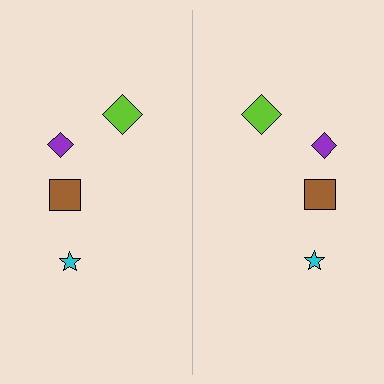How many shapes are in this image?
There are 8 shapes in this image.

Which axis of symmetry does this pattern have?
The pattern has a vertical axis of symmetry running through the center of the image.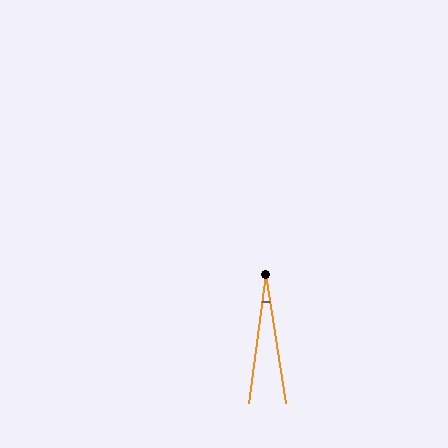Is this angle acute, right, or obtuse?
It is acute.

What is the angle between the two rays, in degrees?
Approximately 16 degrees.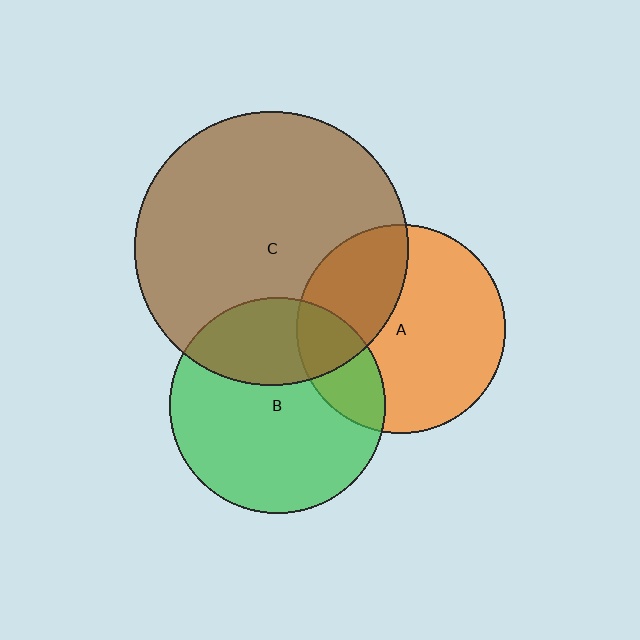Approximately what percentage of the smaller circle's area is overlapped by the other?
Approximately 20%.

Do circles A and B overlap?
Yes.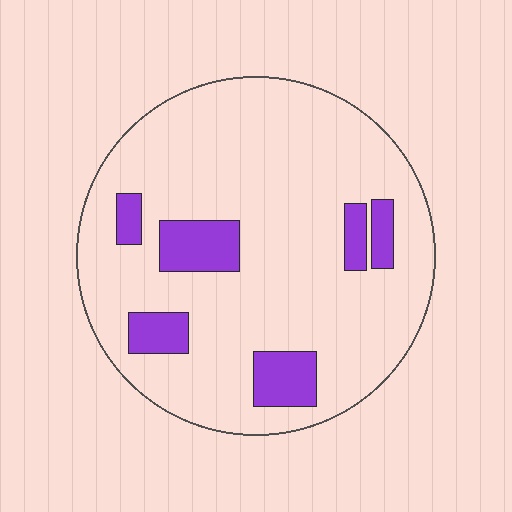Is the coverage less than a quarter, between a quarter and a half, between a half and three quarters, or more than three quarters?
Less than a quarter.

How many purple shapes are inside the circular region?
6.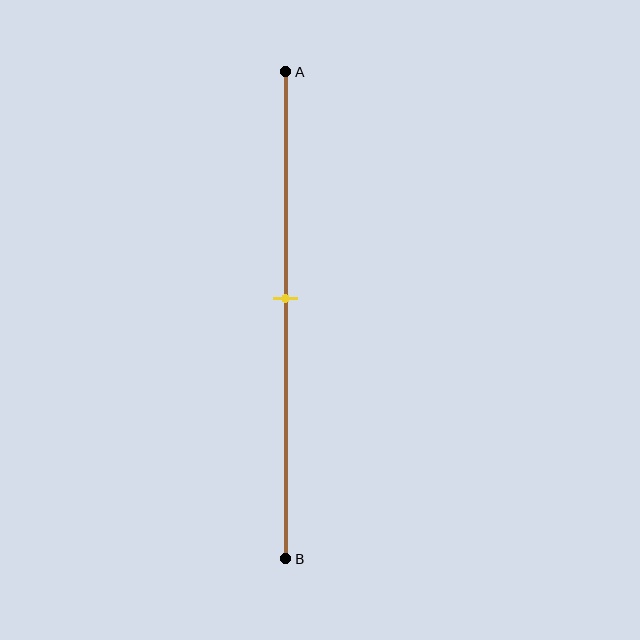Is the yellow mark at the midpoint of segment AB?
No, the mark is at about 45% from A, not at the 50% midpoint.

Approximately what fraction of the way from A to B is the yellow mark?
The yellow mark is approximately 45% of the way from A to B.